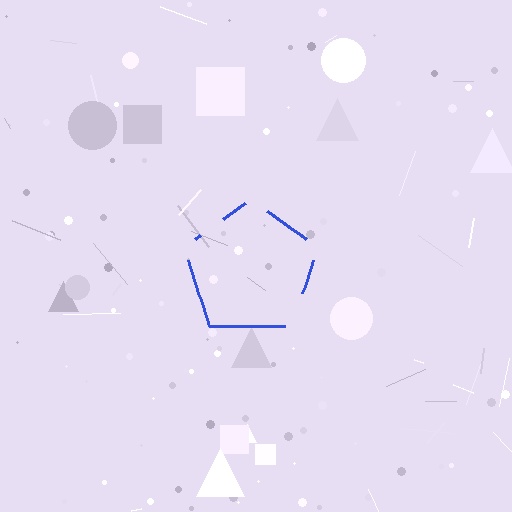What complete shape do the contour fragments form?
The contour fragments form a pentagon.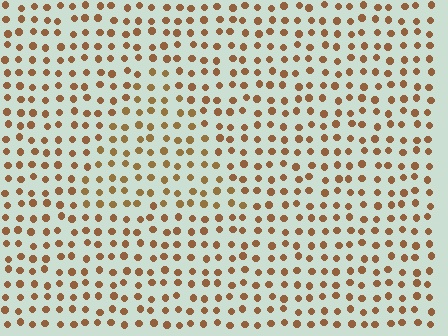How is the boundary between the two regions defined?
The boundary is defined purely by a slight shift in hue (about 13 degrees). Spacing, size, and orientation are identical on both sides.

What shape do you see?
I see a triangle.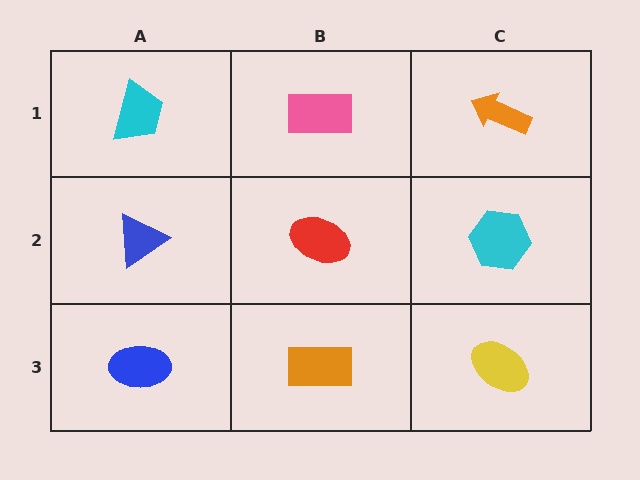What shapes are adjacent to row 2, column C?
An orange arrow (row 1, column C), a yellow ellipse (row 3, column C), a red ellipse (row 2, column B).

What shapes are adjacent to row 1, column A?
A blue triangle (row 2, column A), a pink rectangle (row 1, column B).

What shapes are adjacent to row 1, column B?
A red ellipse (row 2, column B), a cyan trapezoid (row 1, column A), an orange arrow (row 1, column C).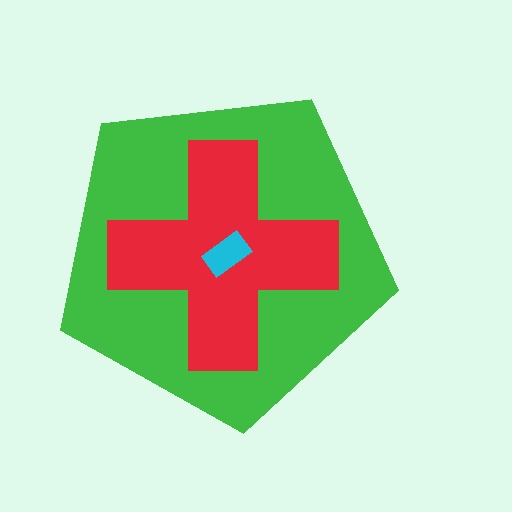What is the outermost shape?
The green pentagon.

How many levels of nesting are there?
3.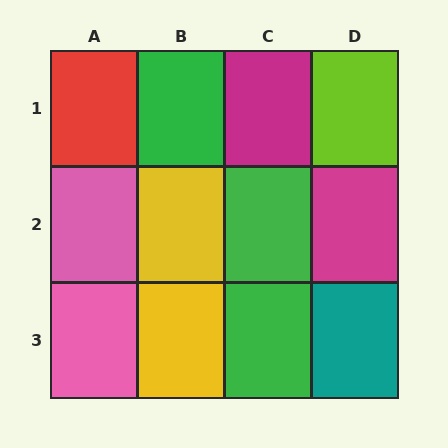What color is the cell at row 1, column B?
Green.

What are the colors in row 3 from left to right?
Pink, yellow, green, teal.